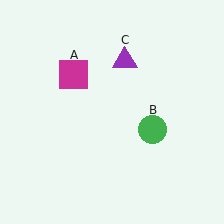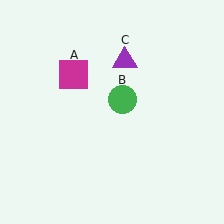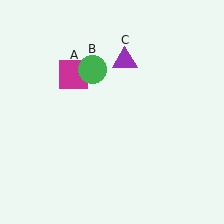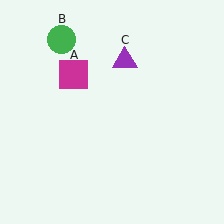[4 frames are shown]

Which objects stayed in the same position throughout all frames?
Magenta square (object A) and purple triangle (object C) remained stationary.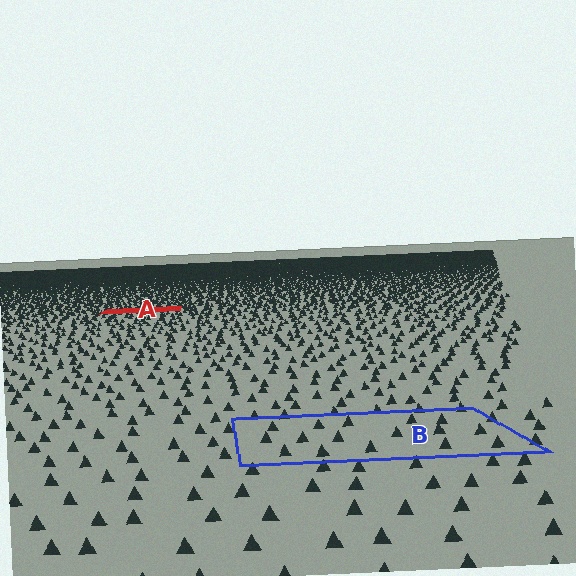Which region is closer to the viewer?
Region B is closer. The texture elements there are larger and more spread out.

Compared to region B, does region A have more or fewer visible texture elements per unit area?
Region A has more texture elements per unit area — they are packed more densely because it is farther away.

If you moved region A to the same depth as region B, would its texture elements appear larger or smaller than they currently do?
They would appear larger. At a closer depth, the same texture elements are projected at a bigger on-screen size.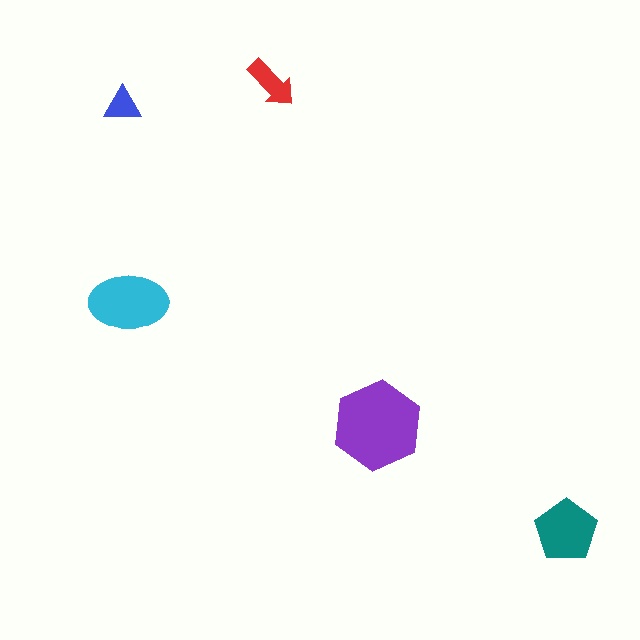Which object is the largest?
The purple hexagon.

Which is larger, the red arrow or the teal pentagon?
The teal pentagon.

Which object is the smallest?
The blue triangle.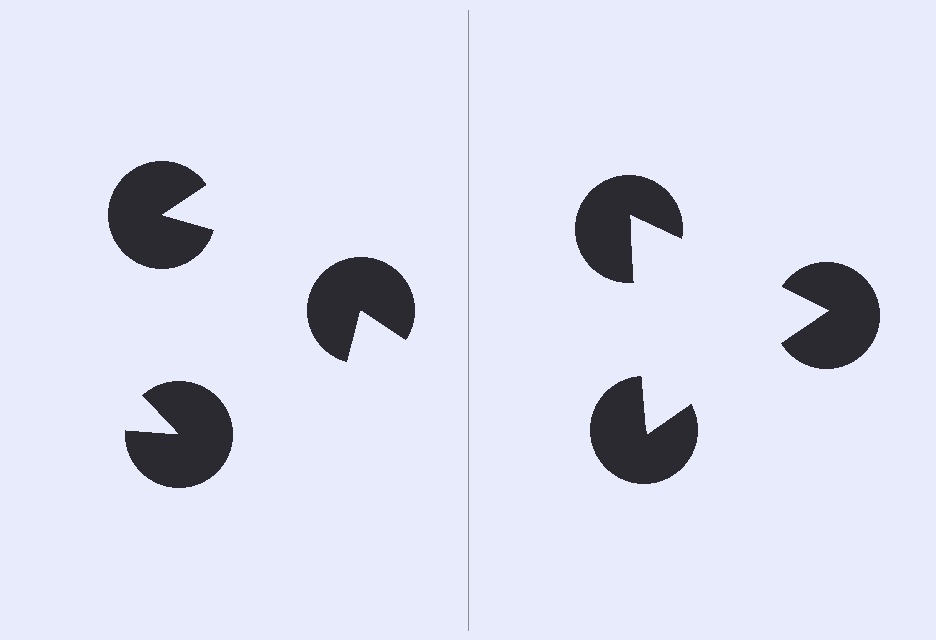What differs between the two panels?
The pac-man discs are positioned identically on both sides; only the wedge orientations differ. On the right they align to a triangle; on the left they are misaligned.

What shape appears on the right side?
An illusory triangle.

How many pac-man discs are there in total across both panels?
6 — 3 on each side.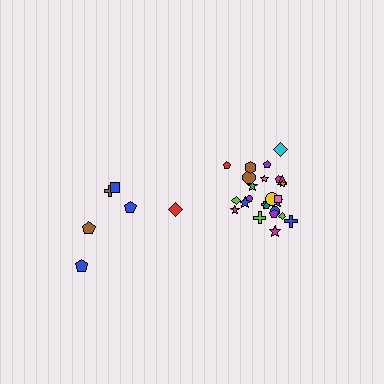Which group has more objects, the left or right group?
The right group.